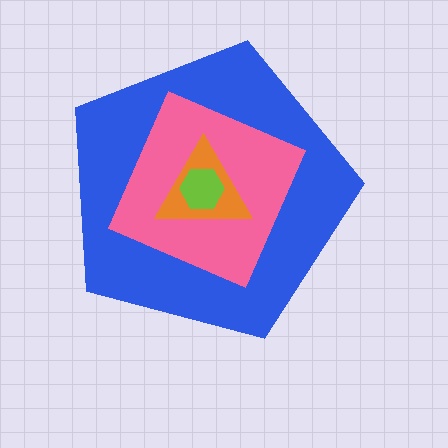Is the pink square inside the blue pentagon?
Yes.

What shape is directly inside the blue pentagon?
The pink square.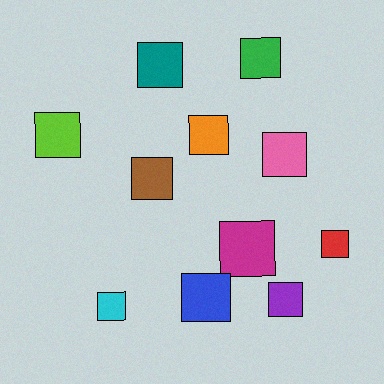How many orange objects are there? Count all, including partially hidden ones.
There is 1 orange object.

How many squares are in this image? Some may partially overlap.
There are 11 squares.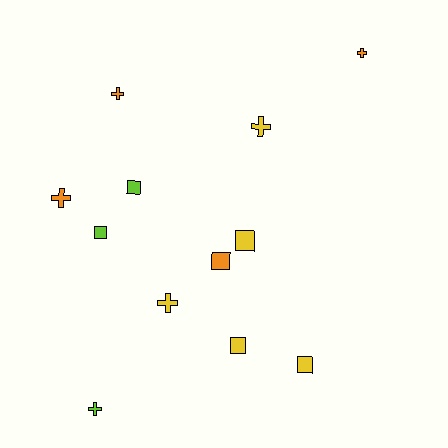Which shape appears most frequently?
Cross, with 6 objects.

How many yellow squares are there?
There are 3 yellow squares.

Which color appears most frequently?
Yellow, with 5 objects.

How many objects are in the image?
There are 12 objects.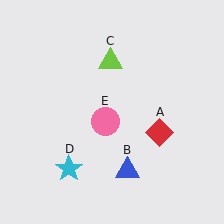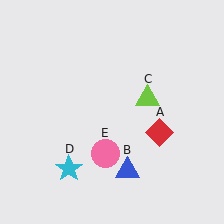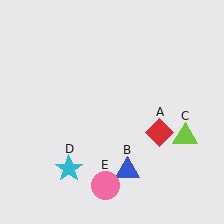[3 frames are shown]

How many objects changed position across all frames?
2 objects changed position: lime triangle (object C), pink circle (object E).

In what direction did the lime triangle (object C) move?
The lime triangle (object C) moved down and to the right.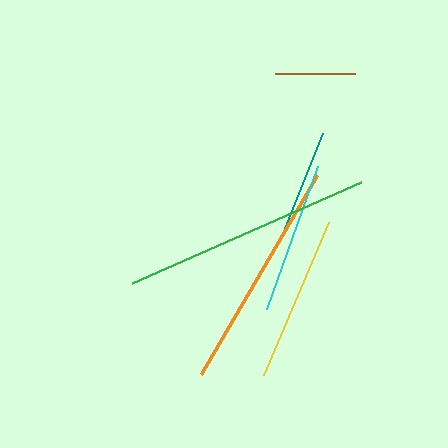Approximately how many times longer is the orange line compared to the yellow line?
The orange line is approximately 1.4 times the length of the yellow line.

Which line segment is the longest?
The green line is the longest at approximately 250 pixels.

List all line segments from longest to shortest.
From longest to shortest: green, orange, yellow, cyan, teal, brown.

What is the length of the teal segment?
The teal segment is approximately 119 pixels long.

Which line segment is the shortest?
The brown line is the shortest at approximately 80 pixels.